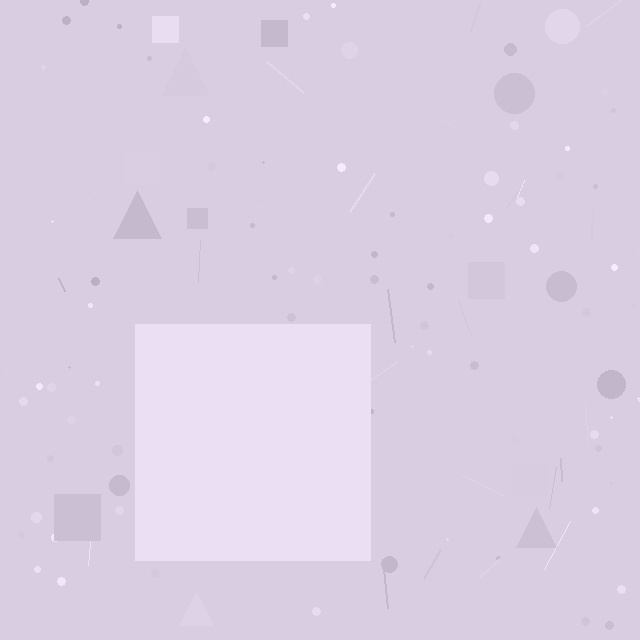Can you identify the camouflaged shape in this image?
The camouflaged shape is a square.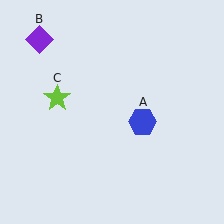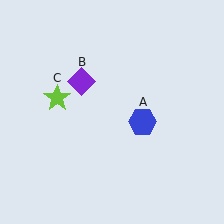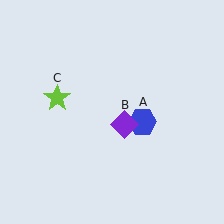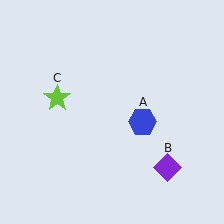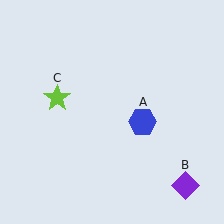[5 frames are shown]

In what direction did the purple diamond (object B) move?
The purple diamond (object B) moved down and to the right.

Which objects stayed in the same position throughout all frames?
Blue hexagon (object A) and lime star (object C) remained stationary.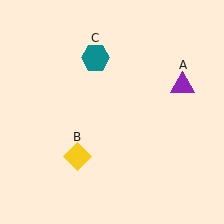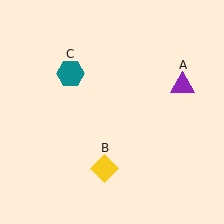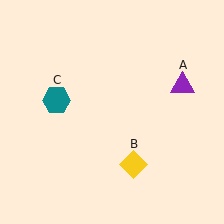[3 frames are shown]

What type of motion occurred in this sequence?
The yellow diamond (object B), teal hexagon (object C) rotated counterclockwise around the center of the scene.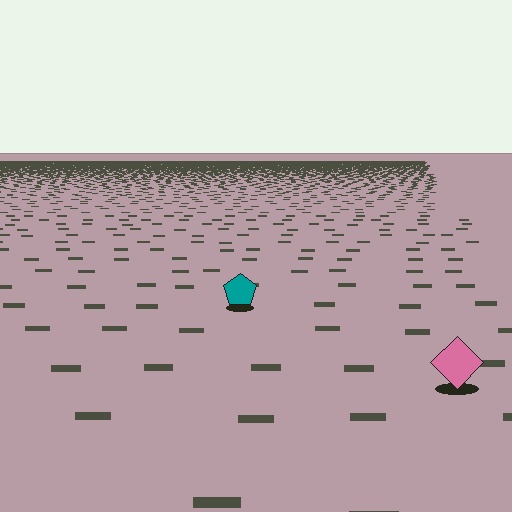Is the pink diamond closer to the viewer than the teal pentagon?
Yes. The pink diamond is closer — you can tell from the texture gradient: the ground texture is coarser near it.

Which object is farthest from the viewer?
The teal pentagon is farthest from the viewer. It appears smaller and the ground texture around it is denser.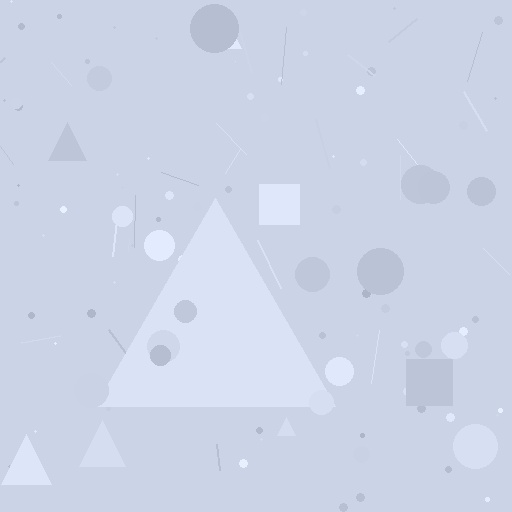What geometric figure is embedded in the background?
A triangle is embedded in the background.